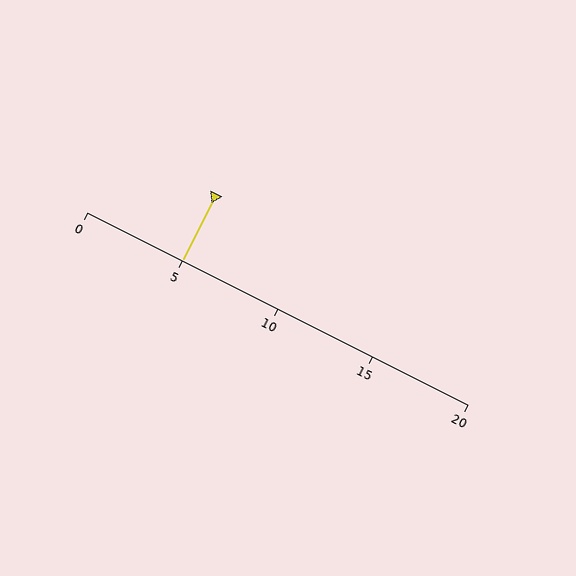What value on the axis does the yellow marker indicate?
The marker indicates approximately 5.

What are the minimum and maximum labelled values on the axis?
The axis runs from 0 to 20.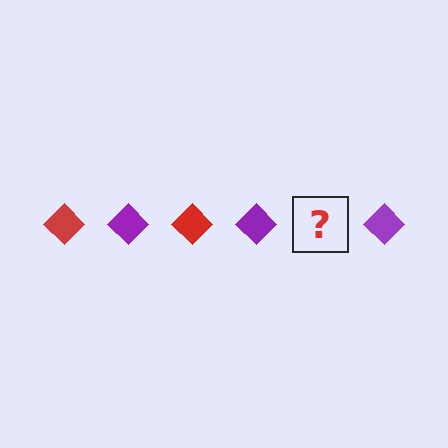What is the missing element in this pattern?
The missing element is a red diamond.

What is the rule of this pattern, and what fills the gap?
The rule is that the pattern cycles through red, purple diamonds. The gap should be filled with a red diamond.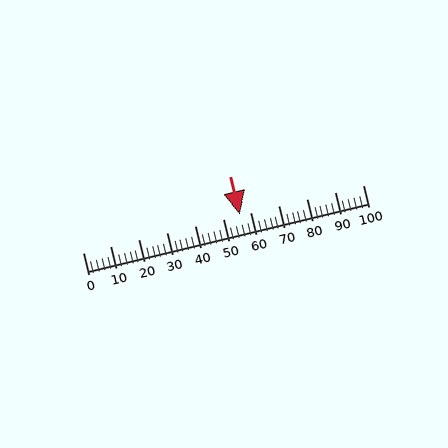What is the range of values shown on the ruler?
The ruler shows values from 0 to 100.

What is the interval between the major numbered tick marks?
The major tick marks are spaced 10 units apart.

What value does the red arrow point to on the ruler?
The red arrow points to approximately 56.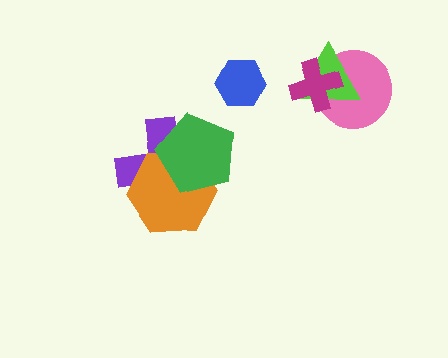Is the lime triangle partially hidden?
Yes, it is partially covered by another shape.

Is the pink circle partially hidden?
Yes, it is partially covered by another shape.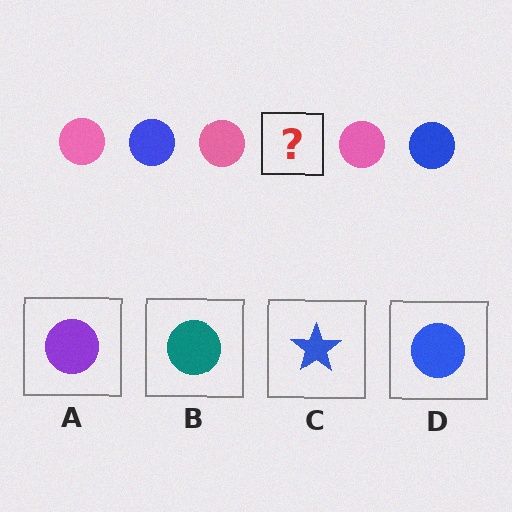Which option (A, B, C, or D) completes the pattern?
D.